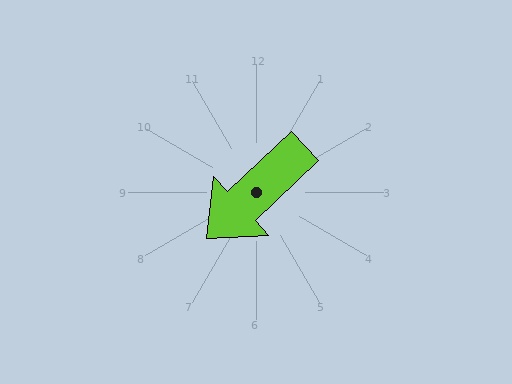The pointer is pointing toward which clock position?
Roughly 8 o'clock.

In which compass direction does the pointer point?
Southwest.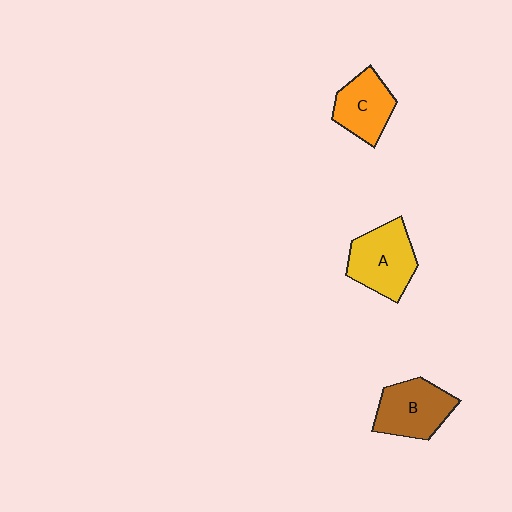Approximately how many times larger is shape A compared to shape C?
Approximately 1.3 times.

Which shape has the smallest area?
Shape C (orange).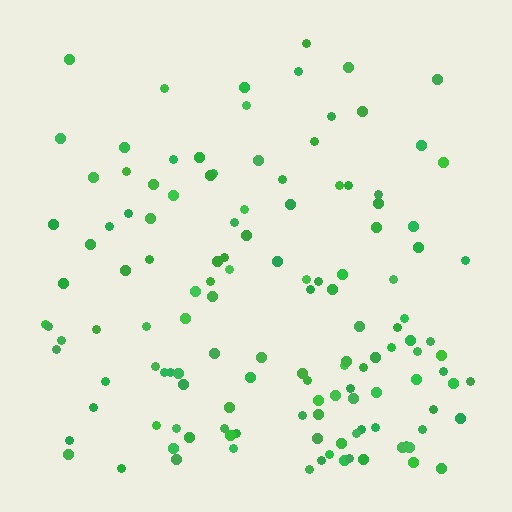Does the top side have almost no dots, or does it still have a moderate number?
Still a moderate number, just noticeably fewer than the bottom.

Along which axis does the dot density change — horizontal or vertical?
Vertical.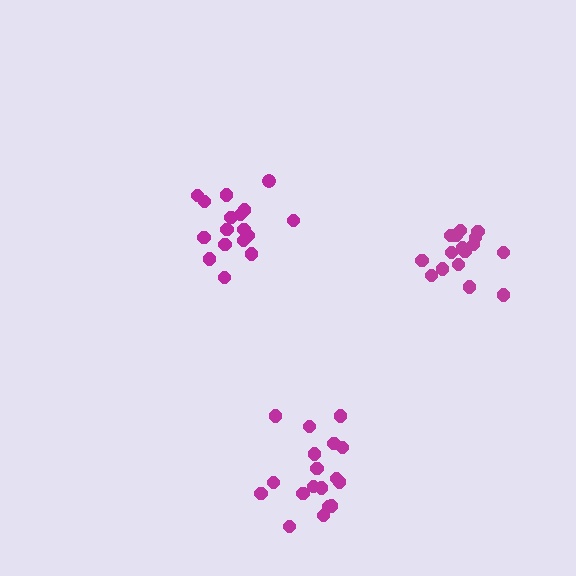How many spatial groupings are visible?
There are 3 spatial groupings.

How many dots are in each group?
Group 1: 16 dots, Group 2: 18 dots, Group 3: 17 dots (51 total).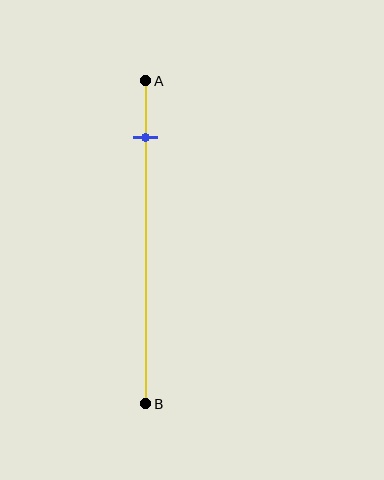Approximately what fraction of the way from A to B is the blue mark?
The blue mark is approximately 20% of the way from A to B.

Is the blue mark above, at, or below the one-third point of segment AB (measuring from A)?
The blue mark is above the one-third point of segment AB.